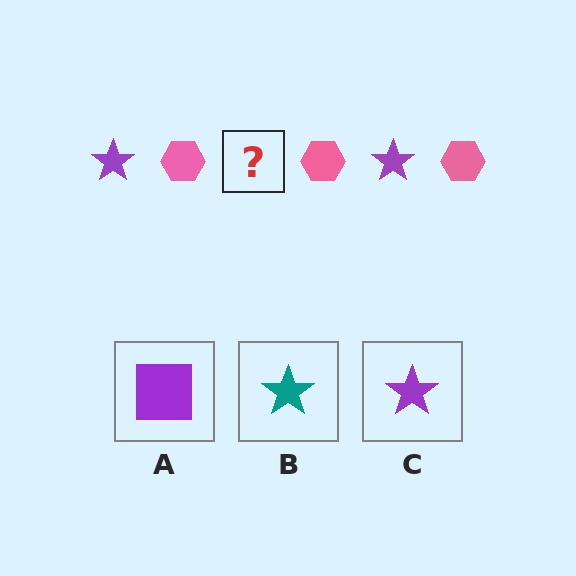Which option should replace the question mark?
Option C.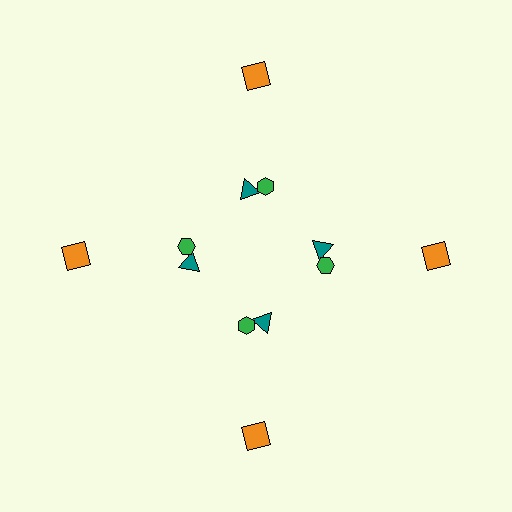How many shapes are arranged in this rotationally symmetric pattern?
There are 12 shapes, arranged in 4 groups of 3.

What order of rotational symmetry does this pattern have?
This pattern has 4-fold rotational symmetry.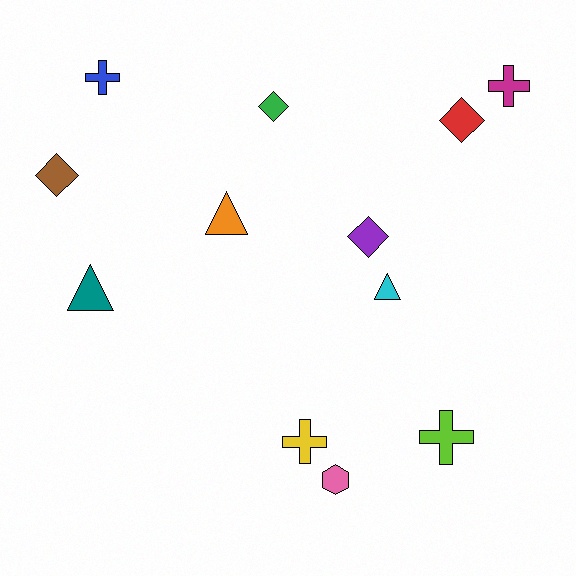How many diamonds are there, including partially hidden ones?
There are 4 diamonds.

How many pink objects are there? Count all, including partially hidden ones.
There is 1 pink object.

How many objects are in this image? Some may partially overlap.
There are 12 objects.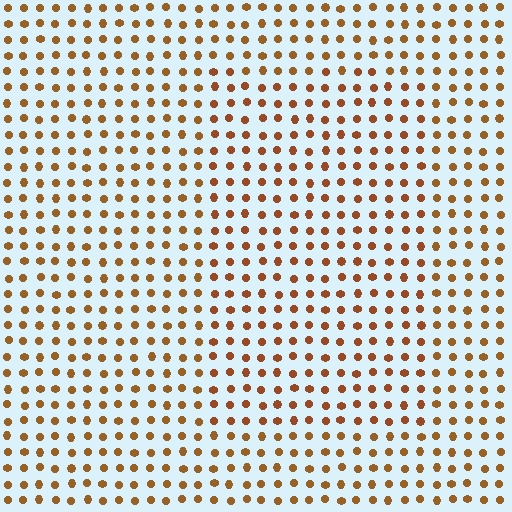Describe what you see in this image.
The image is filled with small brown elements in a uniform arrangement. A rectangle-shaped region is visible where the elements are tinted to a slightly different hue, forming a subtle color boundary.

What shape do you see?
I see a rectangle.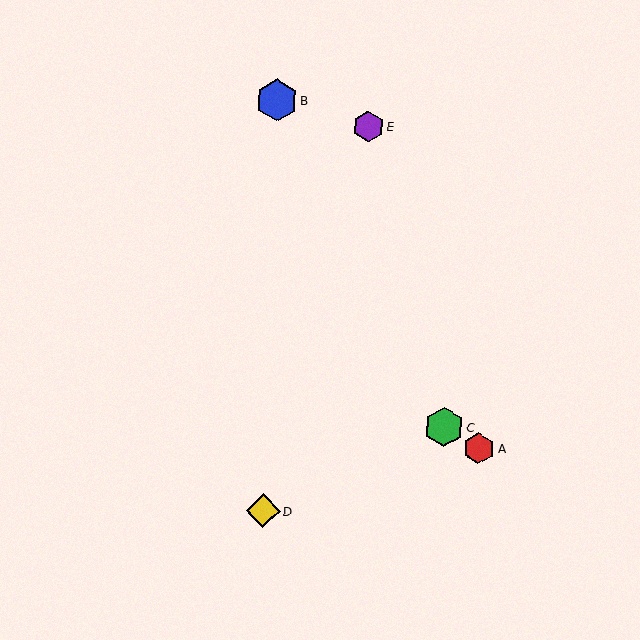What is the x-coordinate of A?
Object A is at x≈479.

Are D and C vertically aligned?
No, D is at x≈263 and C is at x≈444.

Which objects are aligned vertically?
Objects B, D are aligned vertically.